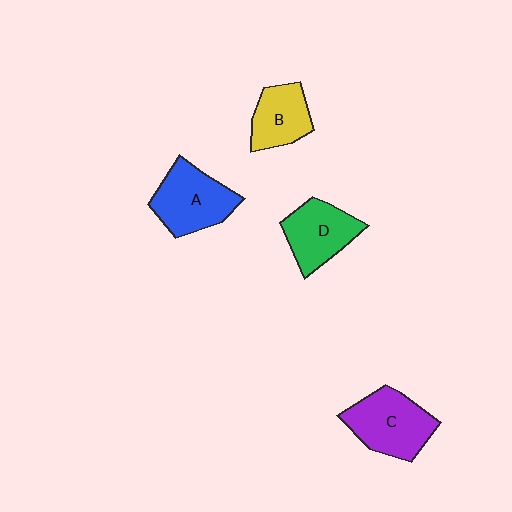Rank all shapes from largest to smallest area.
From largest to smallest: C (purple), A (blue), D (green), B (yellow).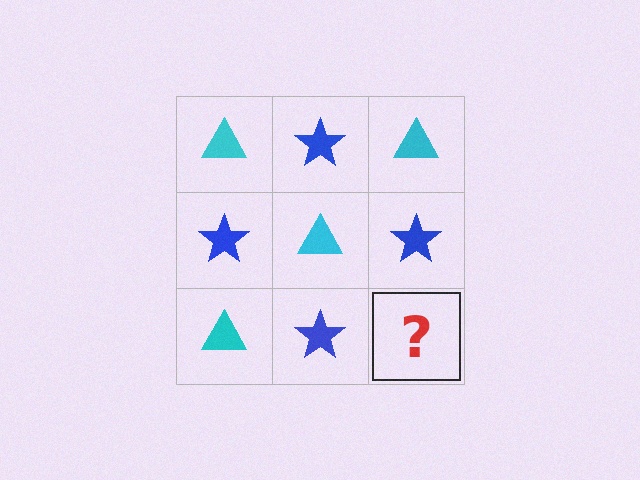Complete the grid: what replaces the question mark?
The question mark should be replaced with a cyan triangle.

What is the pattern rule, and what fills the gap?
The rule is that it alternates cyan triangle and blue star in a checkerboard pattern. The gap should be filled with a cyan triangle.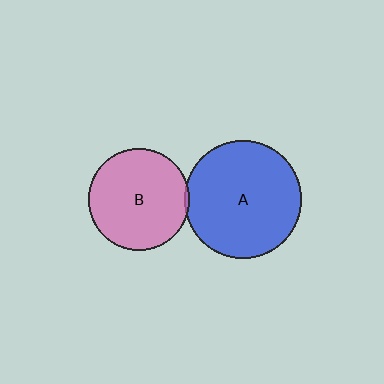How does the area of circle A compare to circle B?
Approximately 1.3 times.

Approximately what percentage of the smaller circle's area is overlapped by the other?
Approximately 5%.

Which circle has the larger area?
Circle A (blue).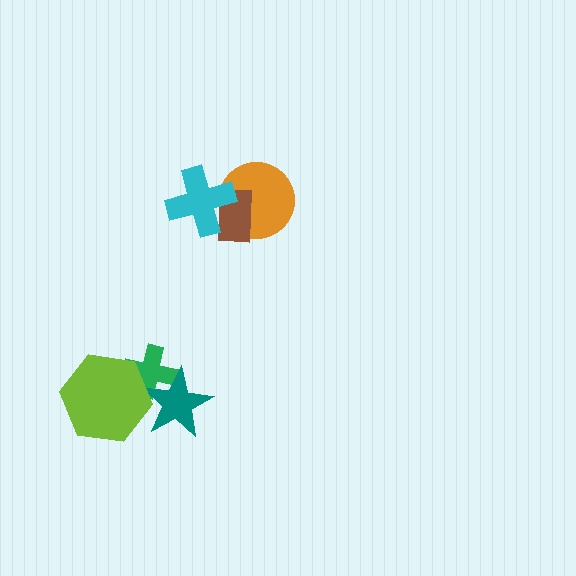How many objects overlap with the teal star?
2 objects overlap with the teal star.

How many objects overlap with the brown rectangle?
2 objects overlap with the brown rectangle.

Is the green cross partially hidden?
Yes, it is partially covered by another shape.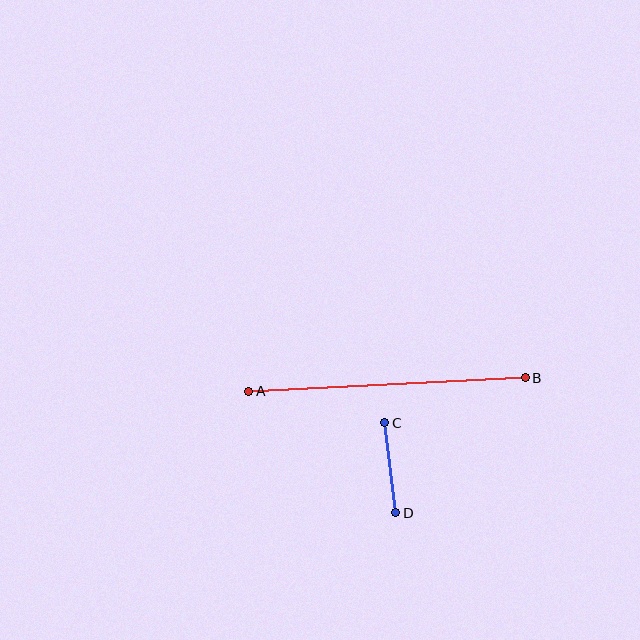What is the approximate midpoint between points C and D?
The midpoint is at approximately (390, 468) pixels.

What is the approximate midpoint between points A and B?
The midpoint is at approximately (387, 385) pixels.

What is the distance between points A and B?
The distance is approximately 277 pixels.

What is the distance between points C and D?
The distance is approximately 91 pixels.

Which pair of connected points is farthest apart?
Points A and B are farthest apart.